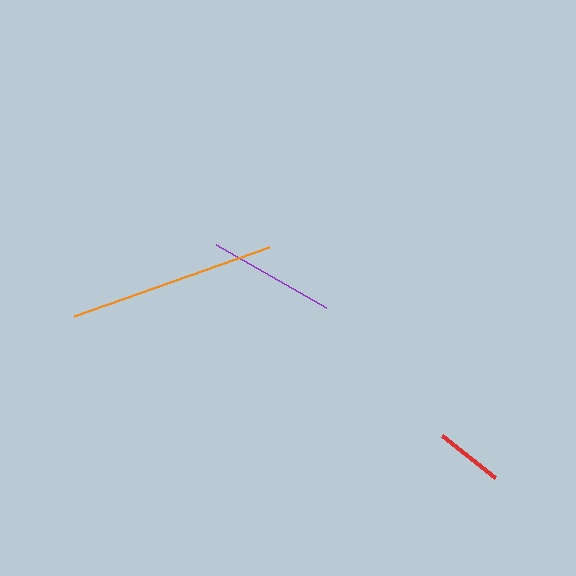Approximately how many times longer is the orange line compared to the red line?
The orange line is approximately 3.1 times the length of the red line.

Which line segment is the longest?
The orange line is the longest at approximately 206 pixels.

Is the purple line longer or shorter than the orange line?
The orange line is longer than the purple line.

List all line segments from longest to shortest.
From longest to shortest: orange, purple, red.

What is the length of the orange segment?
The orange segment is approximately 206 pixels long.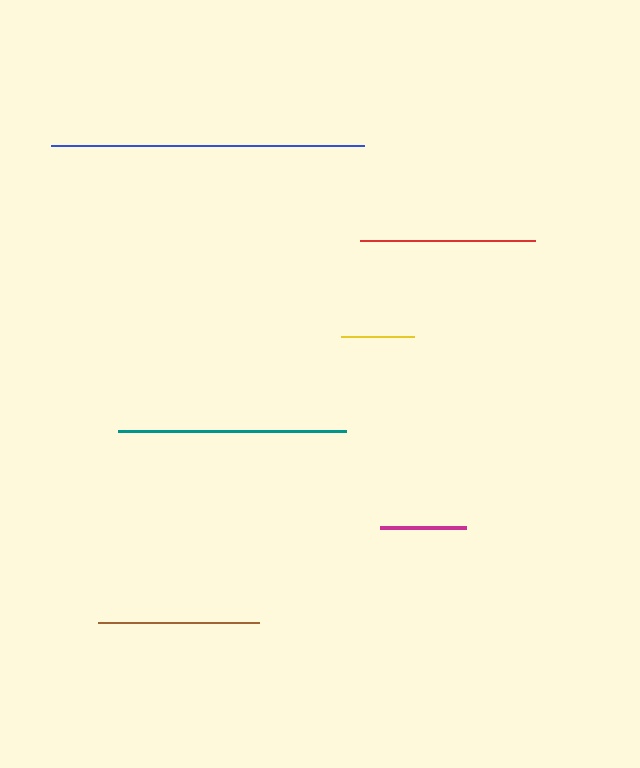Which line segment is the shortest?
The yellow line is the shortest at approximately 74 pixels.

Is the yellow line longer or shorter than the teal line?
The teal line is longer than the yellow line.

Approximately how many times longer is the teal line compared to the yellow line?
The teal line is approximately 3.1 times the length of the yellow line.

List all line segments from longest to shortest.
From longest to shortest: blue, teal, red, brown, magenta, yellow.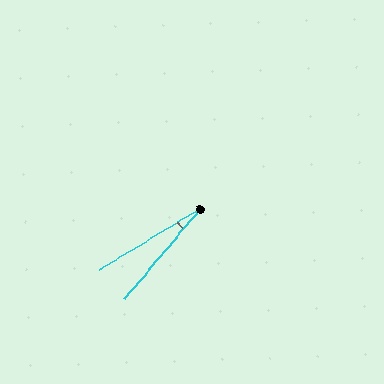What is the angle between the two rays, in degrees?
Approximately 18 degrees.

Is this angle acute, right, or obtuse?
It is acute.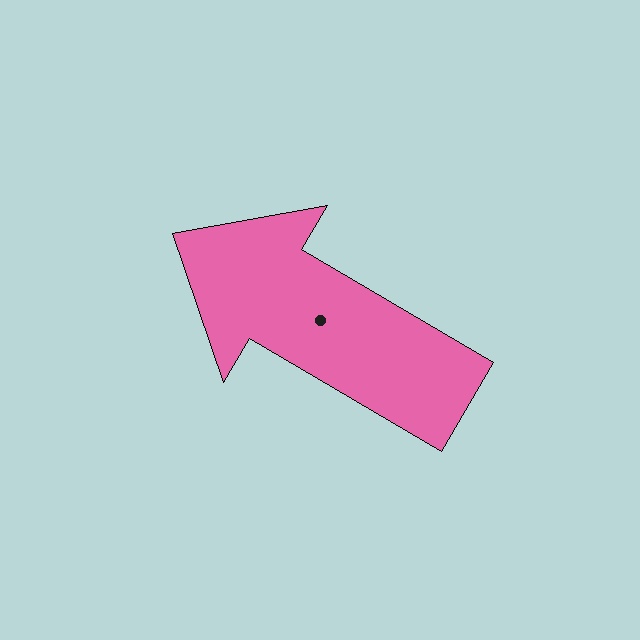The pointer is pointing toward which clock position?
Roughly 10 o'clock.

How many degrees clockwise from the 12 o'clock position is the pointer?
Approximately 301 degrees.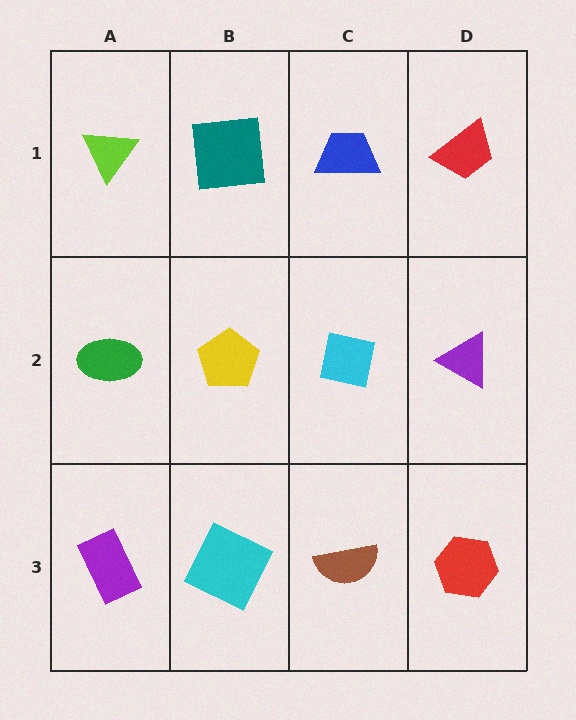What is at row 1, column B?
A teal square.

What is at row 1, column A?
A lime triangle.